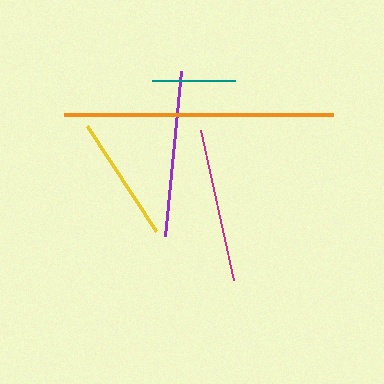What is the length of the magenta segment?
The magenta segment is approximately 153 pixels long.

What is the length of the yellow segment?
The yellow segment is approximately 126 pixels long.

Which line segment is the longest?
The orange line is the longest at approximately 269 pixels.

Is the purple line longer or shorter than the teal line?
The purple line is longer than the teal line.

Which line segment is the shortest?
The teal line is the shortest at approximately 83 pixels.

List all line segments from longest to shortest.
From longest to shortest: orange, purple, magenta, yellow, teal.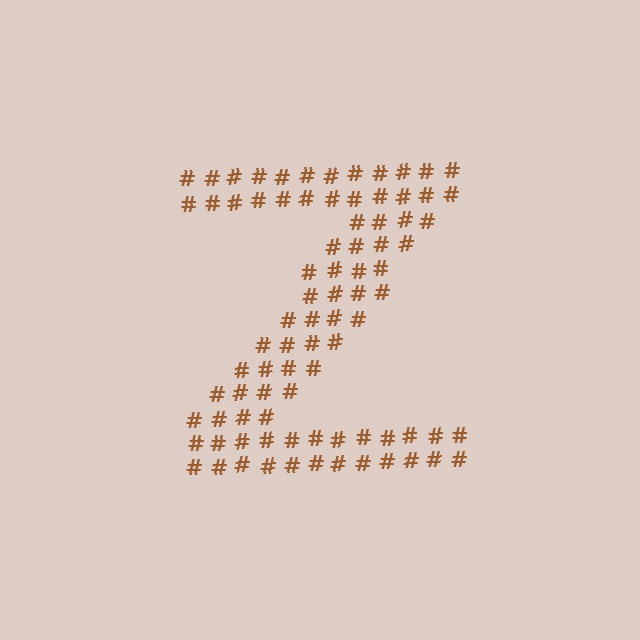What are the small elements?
The small elements are hash symbols.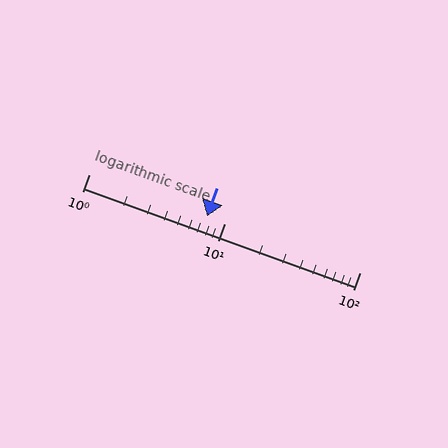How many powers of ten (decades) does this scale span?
The scale spans 2 decades, from 1 to 100.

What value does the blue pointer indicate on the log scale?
The pointer indicates approximately 7.4.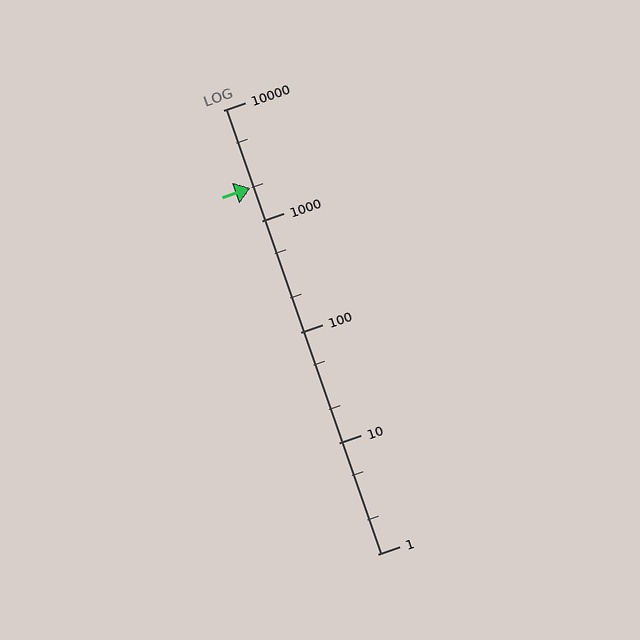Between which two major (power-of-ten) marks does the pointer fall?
The pointer is between 1000 and 10000.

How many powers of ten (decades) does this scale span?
The scale spans 4 decades, from 1 to 10000.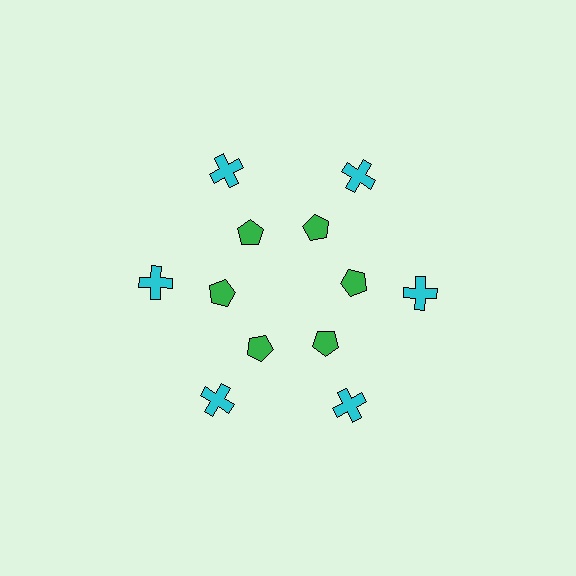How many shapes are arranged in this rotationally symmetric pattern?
There are 12 shapes, arranged in 6 groups of 2.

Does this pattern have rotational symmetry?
Yes, this pattern has 6-fold rotational symmetry. It looks the same after rotating 60 degrees around the center.